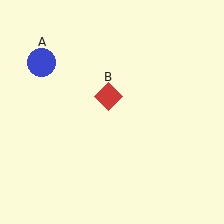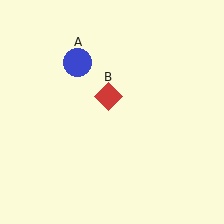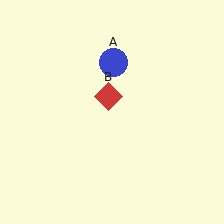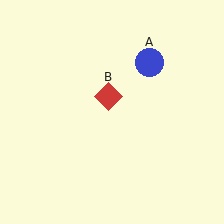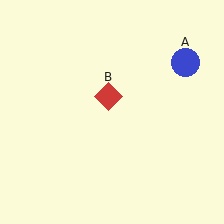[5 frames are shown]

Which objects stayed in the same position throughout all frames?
Red diamond (object B) remained stationary.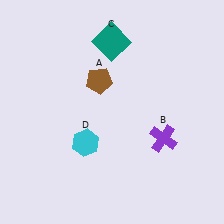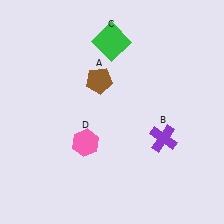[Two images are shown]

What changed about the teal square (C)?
In Image 1, C is teal. In Image 2, it changed to green.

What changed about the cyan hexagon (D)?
In Image 1, D is cyan. In Image 2, it changed to pink.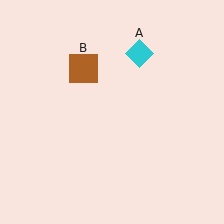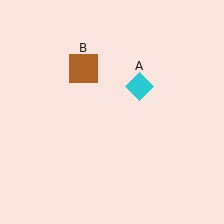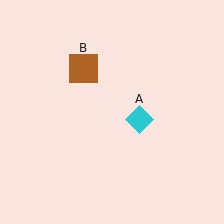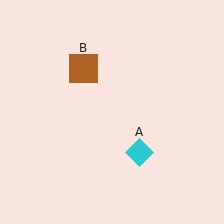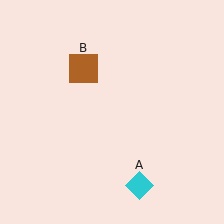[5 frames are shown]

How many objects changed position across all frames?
1 object changed position: cyan diamond (object A).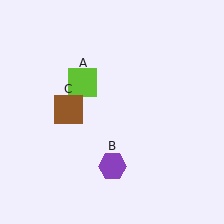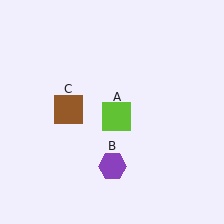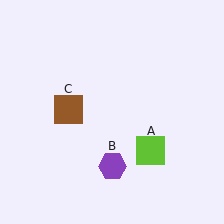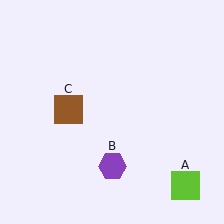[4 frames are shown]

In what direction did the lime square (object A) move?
The lime square (object A) moved down and to the right.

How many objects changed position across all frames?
1 object changed position: lime square (object A).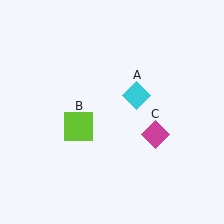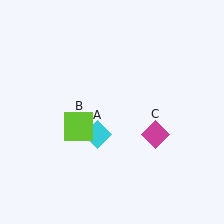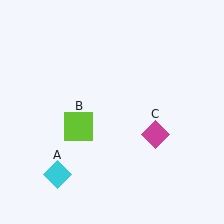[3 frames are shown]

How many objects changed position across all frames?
1 object changed position: cyan diamond (object A).